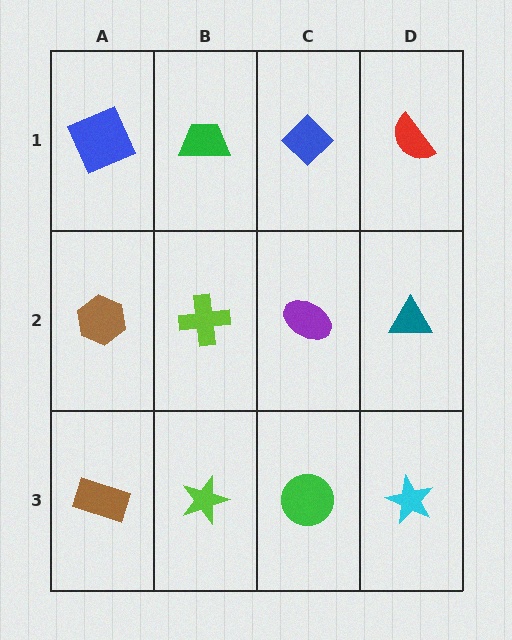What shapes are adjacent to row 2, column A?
A blue square (row 1, column A), a brown rectangle (row 3, column A), a lime cross (row 2, column B).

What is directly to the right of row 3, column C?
A cyan star.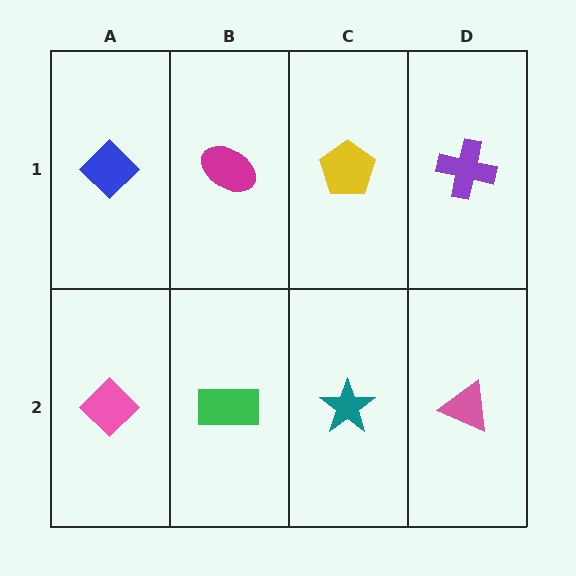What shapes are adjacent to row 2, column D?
A purple cross (row 1, column D), a teal star (row 2, column C).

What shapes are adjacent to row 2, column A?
A blue diamond (row 1, column A), a green rectangle (row 2, column B).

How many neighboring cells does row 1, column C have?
3.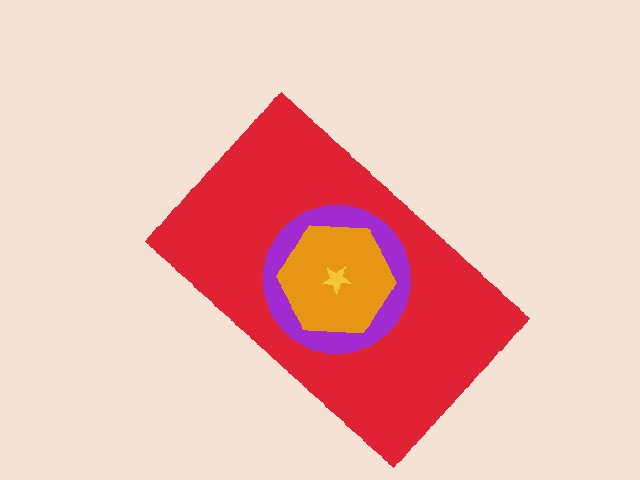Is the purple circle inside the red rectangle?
Yes.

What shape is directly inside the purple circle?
The orange hexagon.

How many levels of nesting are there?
4.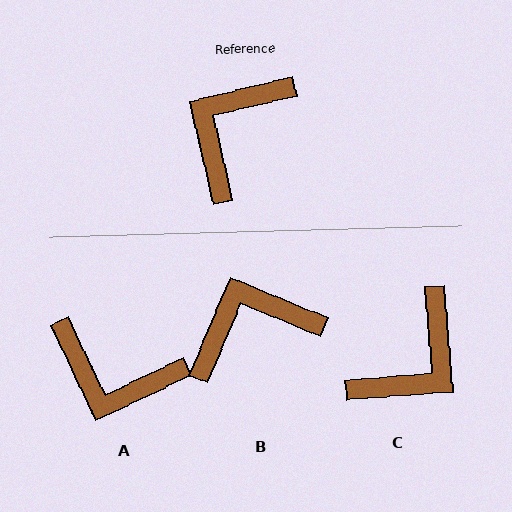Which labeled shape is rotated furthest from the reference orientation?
C, about 171 degrees away.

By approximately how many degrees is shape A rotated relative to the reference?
Approximately 102 degrees counter-clockwise.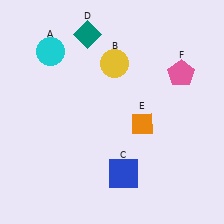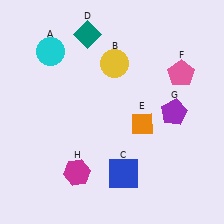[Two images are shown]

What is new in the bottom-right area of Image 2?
A purple pentagon (G) was added in the bottom-right area of Image 2.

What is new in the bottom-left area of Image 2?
A magenta hexagon (H) was added in the bottom-left area of Image 2.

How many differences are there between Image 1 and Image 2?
There are 2 differences between the two images.